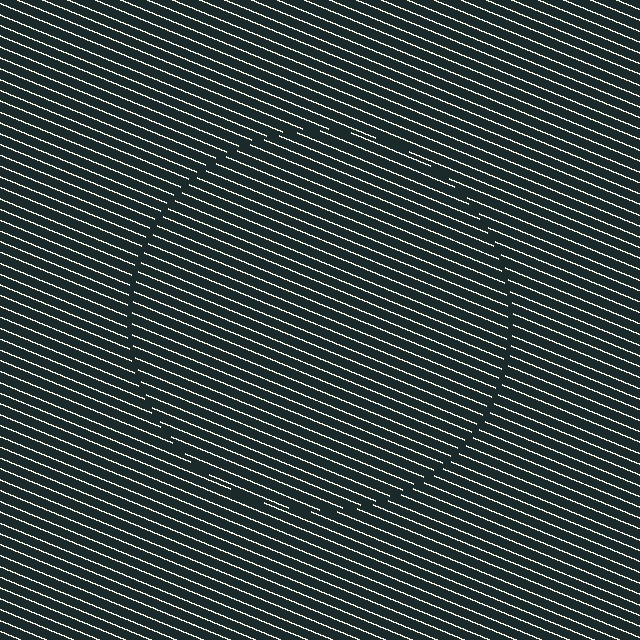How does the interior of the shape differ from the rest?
The interior of the shape contains the same grating, shifted by half a period — the contour is defined by the phase discontinuity where line-ends from the inner and outer gratings abut.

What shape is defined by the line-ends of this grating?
An illusory circle. The interior of the shape contains the same grating, shifted by half a period — the contour is defined by the phase discontinuity where line-ends from the inner and outer gratings abut.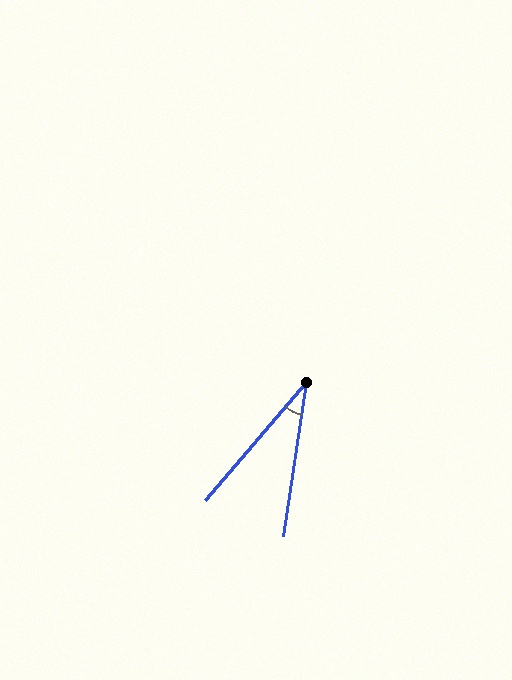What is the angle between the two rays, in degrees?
Approximately 32 degrees.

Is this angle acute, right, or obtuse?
It is acute.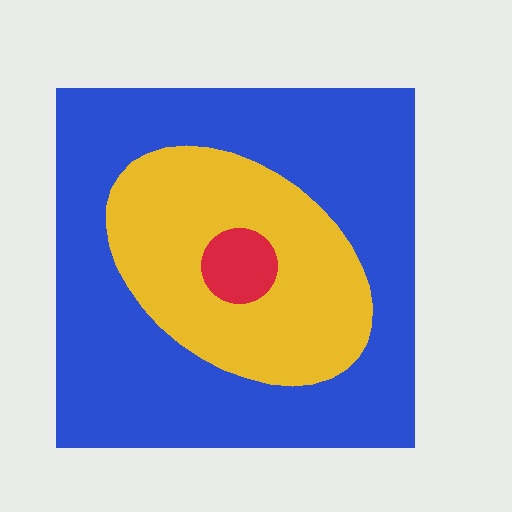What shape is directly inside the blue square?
The yellow ellipse.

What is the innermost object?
The red circle.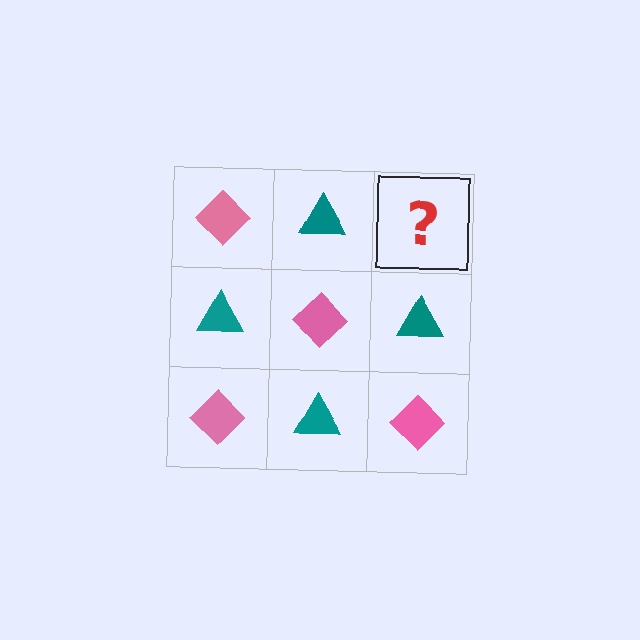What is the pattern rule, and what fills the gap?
The rule is that it alternates pink diamond and teal triangle in a checkerboard pattern. The gap should be filled with a pink diamond.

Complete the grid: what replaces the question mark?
The question mark should be replaced with a pink diamond.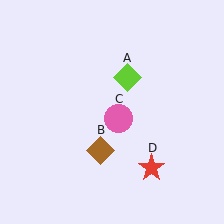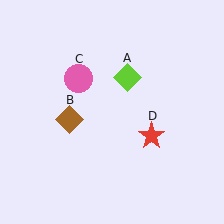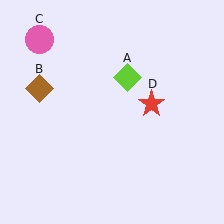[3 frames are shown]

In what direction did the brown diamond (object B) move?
The brown diamond (object B) moved up and to the left.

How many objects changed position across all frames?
3 objects changed position: brown diamond (object B), pink circle (object C), red star (object D).